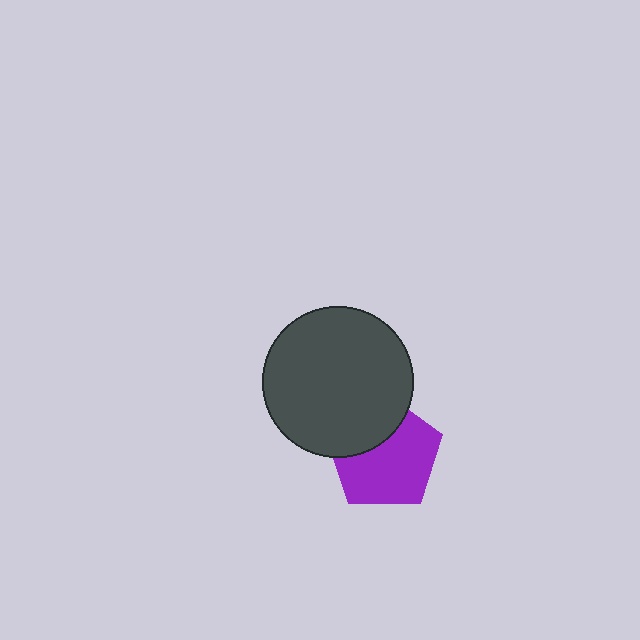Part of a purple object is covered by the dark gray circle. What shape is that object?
It is a pentagon.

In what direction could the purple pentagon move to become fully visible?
The purple pentagon could move down. That would shift it out from behind the dark gray circle entirely.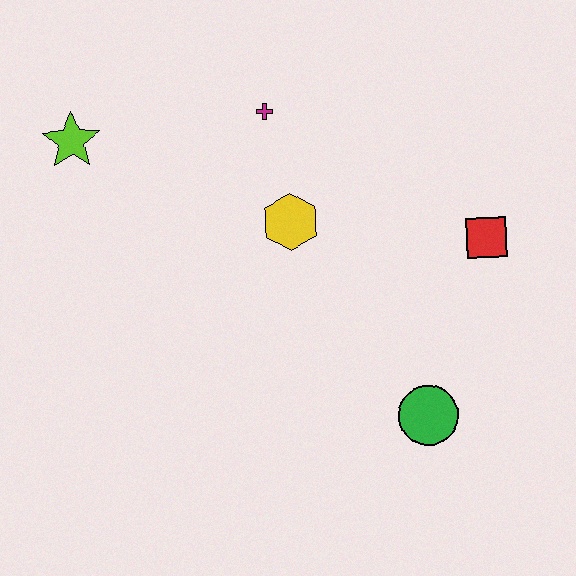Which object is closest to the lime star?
The magenta cross is closest to the lime star.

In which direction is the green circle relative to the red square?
The green circle is below the red square.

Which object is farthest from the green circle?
The lime star is farthest from the green circle.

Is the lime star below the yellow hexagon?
No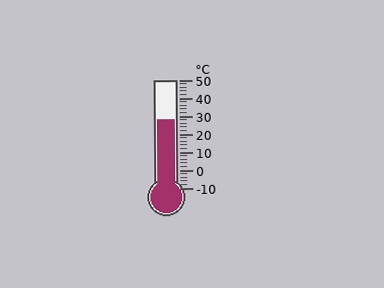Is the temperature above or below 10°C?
The temperature is above 10°C.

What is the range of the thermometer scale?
The thermometer scale ranges from -10°C to 50°C.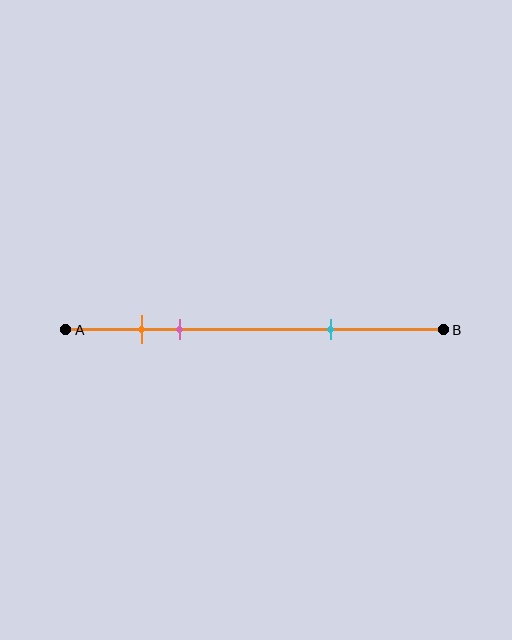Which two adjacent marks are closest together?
The orange and pink marks are the closest adjacent pair.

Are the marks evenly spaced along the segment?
No, the marks are not evenly spaced.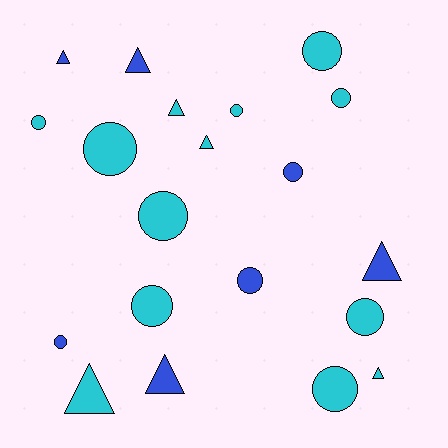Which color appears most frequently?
Cyan, with 13 objects.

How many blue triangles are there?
There are 4 blue triangles.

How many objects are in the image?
There are 20 objects.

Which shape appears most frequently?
Circle, with 12 objects.